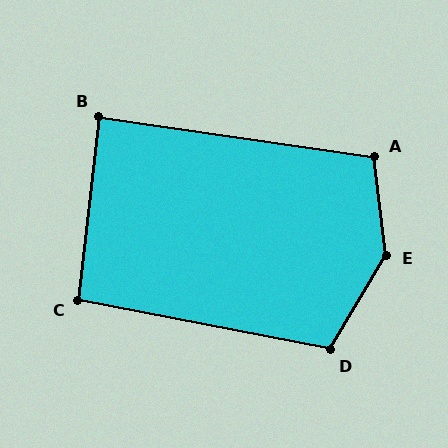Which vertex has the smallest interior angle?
B, at approximately 88 degrees.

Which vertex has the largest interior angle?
E, at approximately 143 degrees.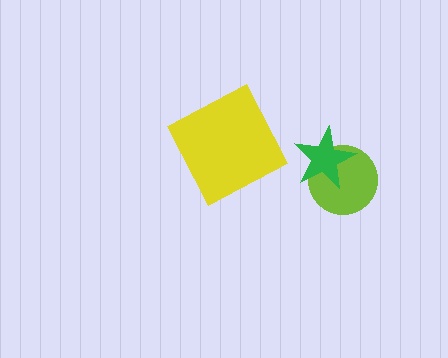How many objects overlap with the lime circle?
1 object overlaps with the lime circle.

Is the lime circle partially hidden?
Yes, it is partially covered by another shape.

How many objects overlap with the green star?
1 object overlaps with the green star.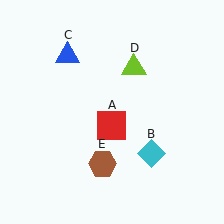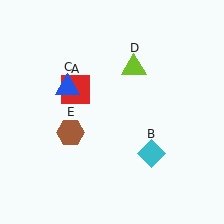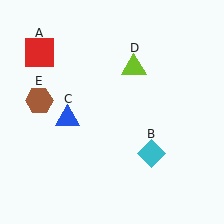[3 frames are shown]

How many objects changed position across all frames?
3 objects changed position: red square (object A), blue triangle (object C), brown hexagon (object E).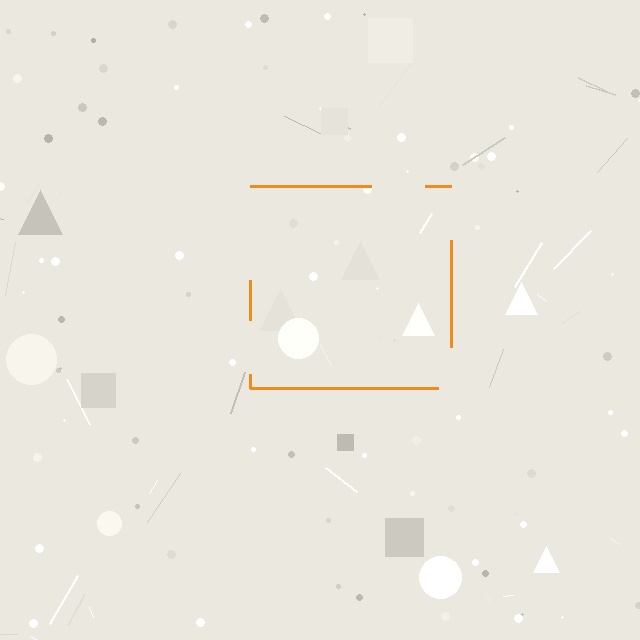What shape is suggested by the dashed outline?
The dashed outline suggests a square.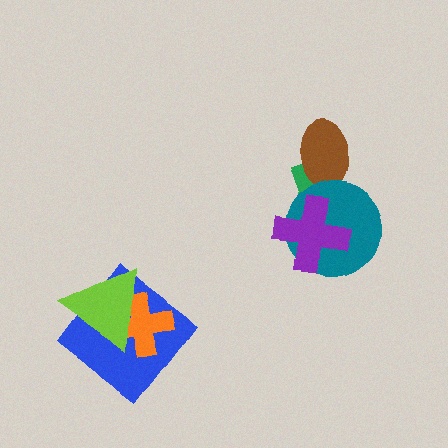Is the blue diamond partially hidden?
Yes, it is partially covered by another shape.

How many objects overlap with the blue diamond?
2 objects overlap with the blue diamond.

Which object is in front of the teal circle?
The purple cross is in front of the teal circle.